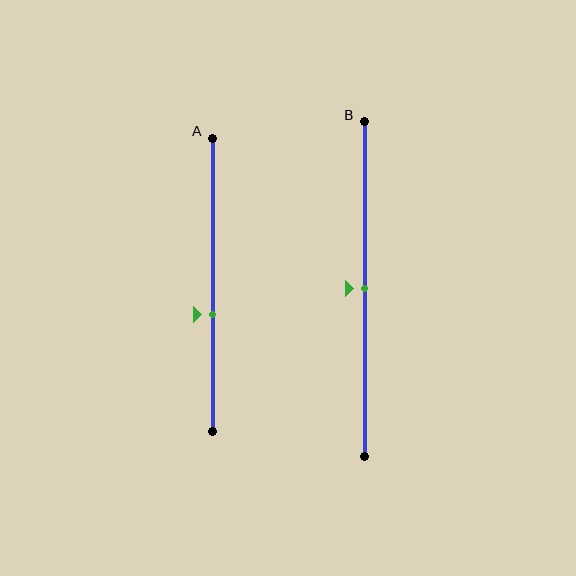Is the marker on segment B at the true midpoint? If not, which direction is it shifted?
Yes, the marker on segment B is at the true midpoint.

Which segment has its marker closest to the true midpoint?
Segment B has its marker closest to the true midpoint.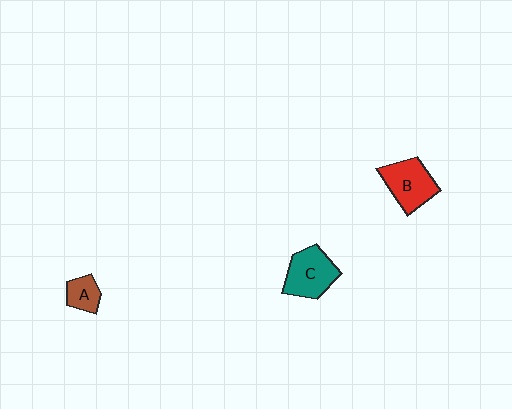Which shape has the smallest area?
Shape A (brown).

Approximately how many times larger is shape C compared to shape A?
Approximately 2.0 times.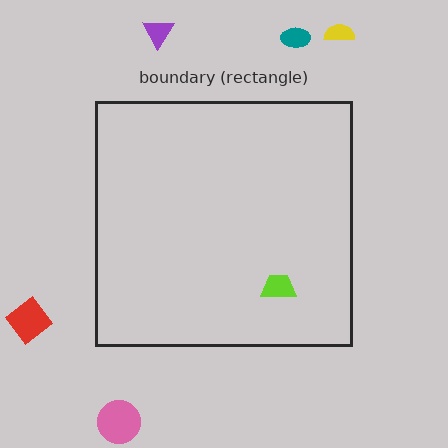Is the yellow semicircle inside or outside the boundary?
Outside.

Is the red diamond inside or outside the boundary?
Outside.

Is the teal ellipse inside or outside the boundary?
Outside.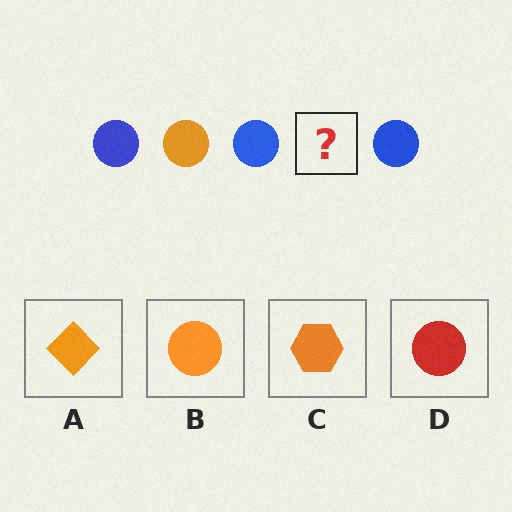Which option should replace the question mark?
Option B.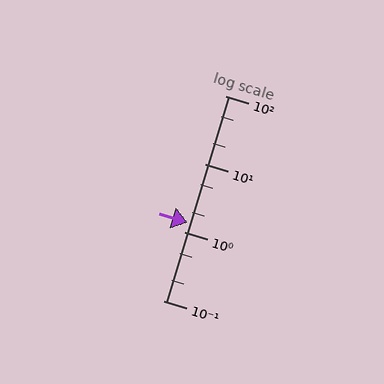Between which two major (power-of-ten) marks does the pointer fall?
The pointer is between 1 and 10.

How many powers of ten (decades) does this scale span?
The scale spans 3 decades, from 0.1 to 100.